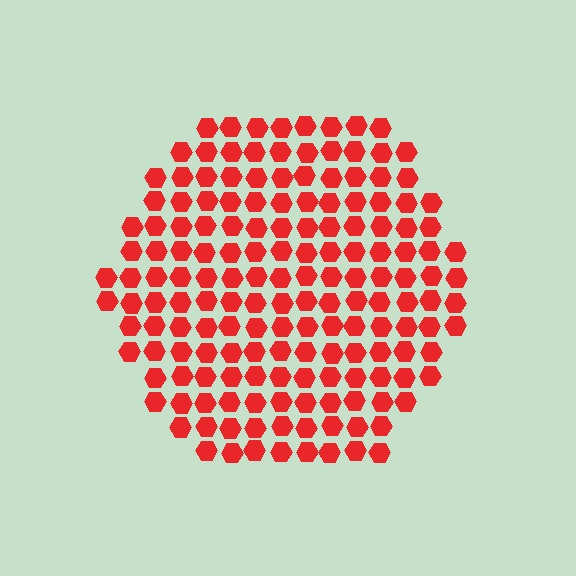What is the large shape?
The large shape is a hexagon.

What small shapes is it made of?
It is made of small hexagons.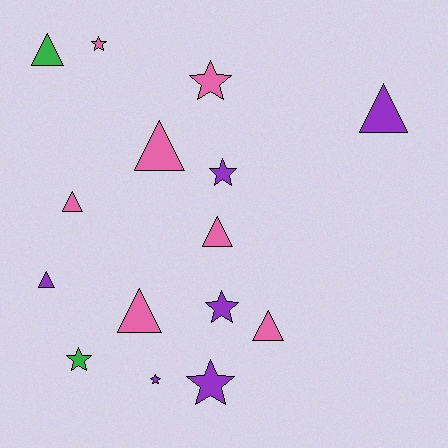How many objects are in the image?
There are 15 objects.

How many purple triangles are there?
There are 2 purple triangles.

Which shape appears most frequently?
Triangle, with 8 objects.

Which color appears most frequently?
Pink, with 7 objects.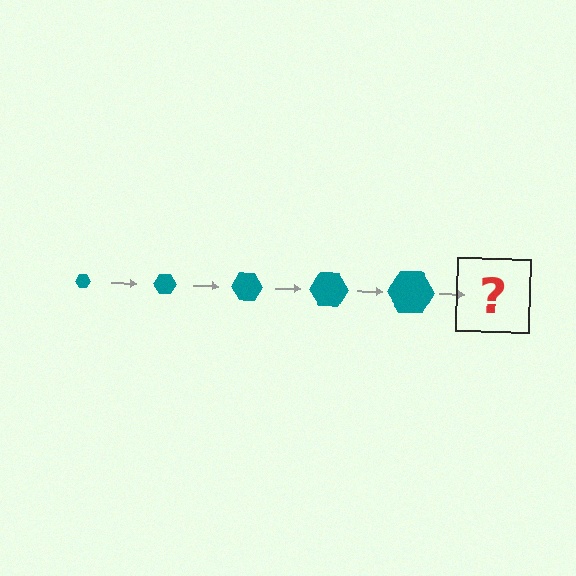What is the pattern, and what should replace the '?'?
The pattern is that the hexagon gets progressively larger each step. The '?' should be a teal hexagon, larger than the previous one.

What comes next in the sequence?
The next element should be a teal hexagon, larger than the previous one.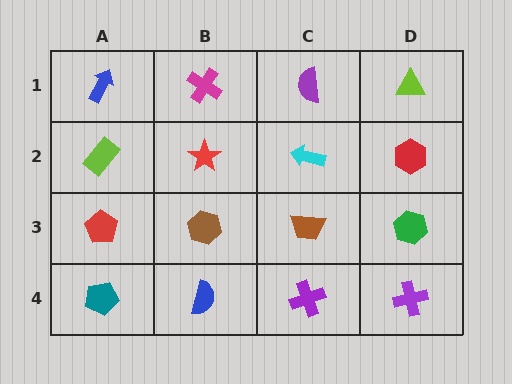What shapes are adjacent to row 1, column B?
A red star (row 2, column B), a blue arrow (row 1, column A), a purple semicircle (row 1, column C).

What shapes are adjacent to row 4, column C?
A brown trapezoid (row 3, column C), a blue semicircle (row 4, column B), a purple cross (row 4, column D).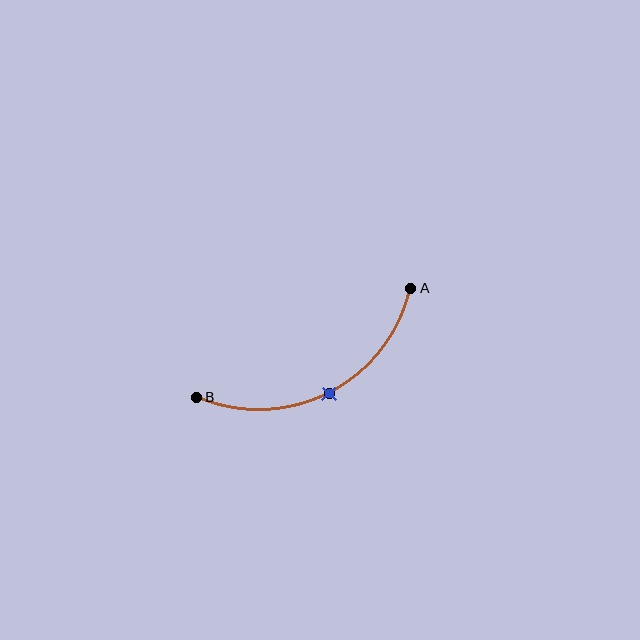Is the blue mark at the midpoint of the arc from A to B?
Yes. The blue mark lies on the arc at equal arc-length from both A and B — it is the arc midpoint.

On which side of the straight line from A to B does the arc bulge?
The arc bulges below the straight line connecting A and B.